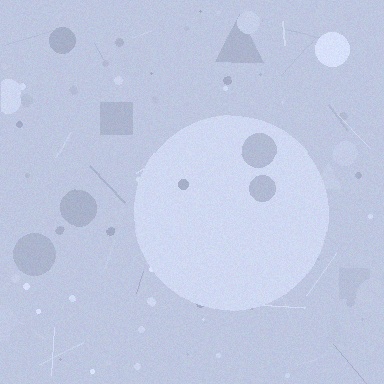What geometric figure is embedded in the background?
A circle is embedded in the background.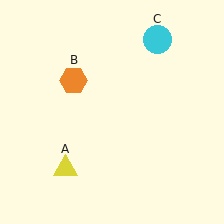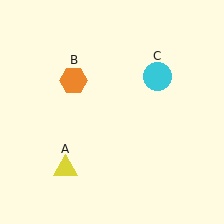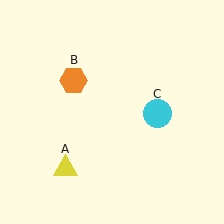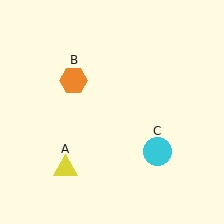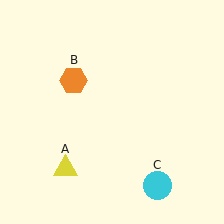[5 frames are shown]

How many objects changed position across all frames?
1 object changed position: cyan circle (object C).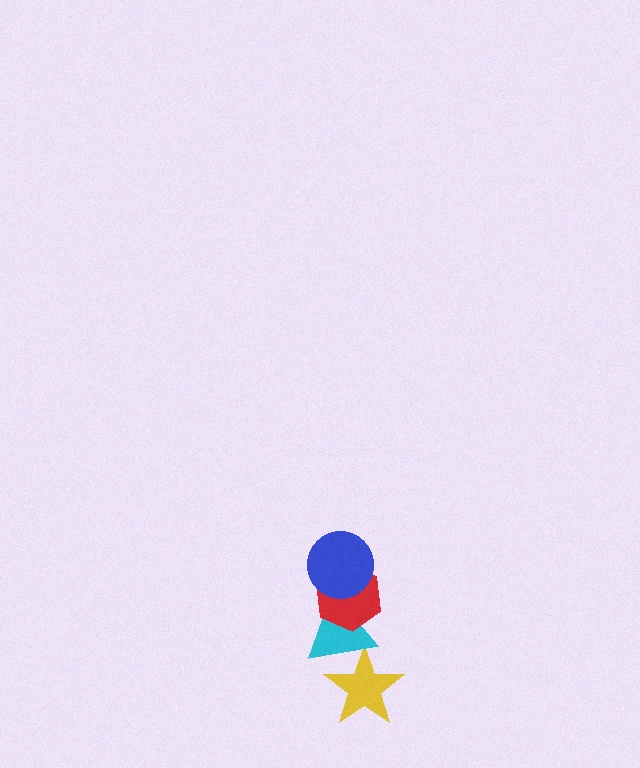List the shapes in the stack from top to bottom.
From top to bottom: the blue circle, the red hexagon, the cyan triangle, the yellow star.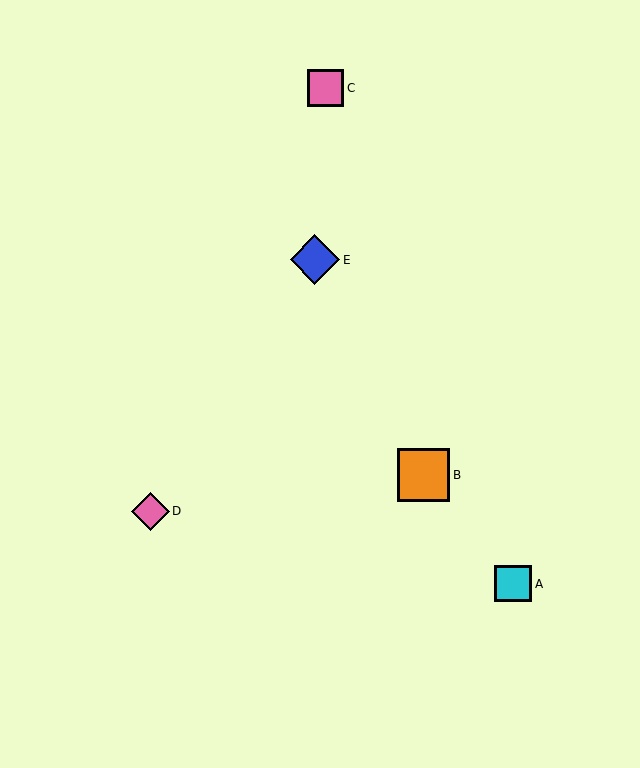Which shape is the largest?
The orange square (labeled B) is the largest.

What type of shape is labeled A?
Shape A is a cyan square.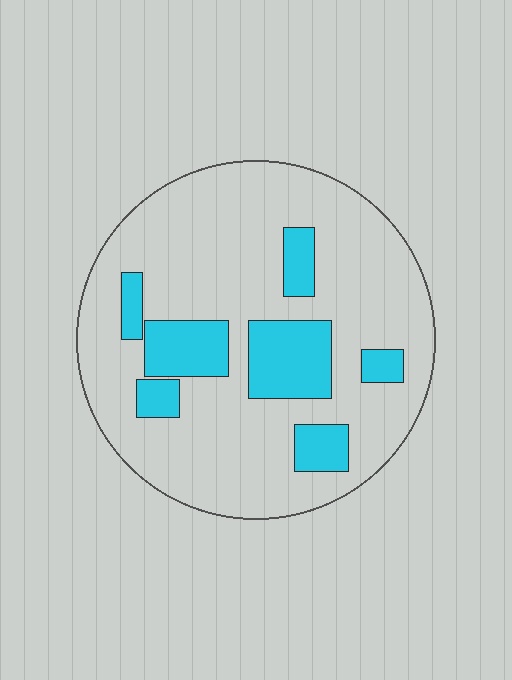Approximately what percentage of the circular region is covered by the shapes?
Approximately 20%.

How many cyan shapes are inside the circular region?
7.